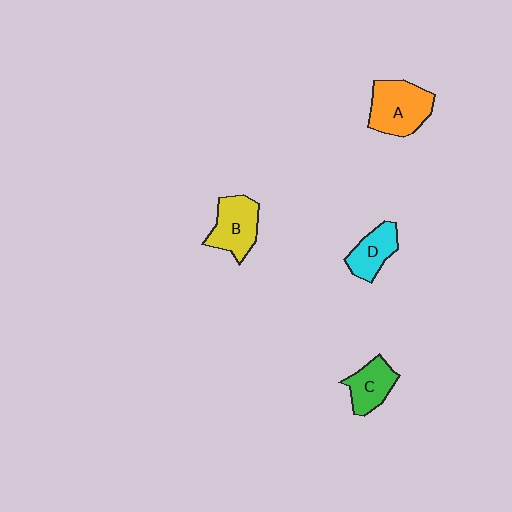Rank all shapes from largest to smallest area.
From largest to smallest: A (orange), B (yellow), C (green), D (cyan).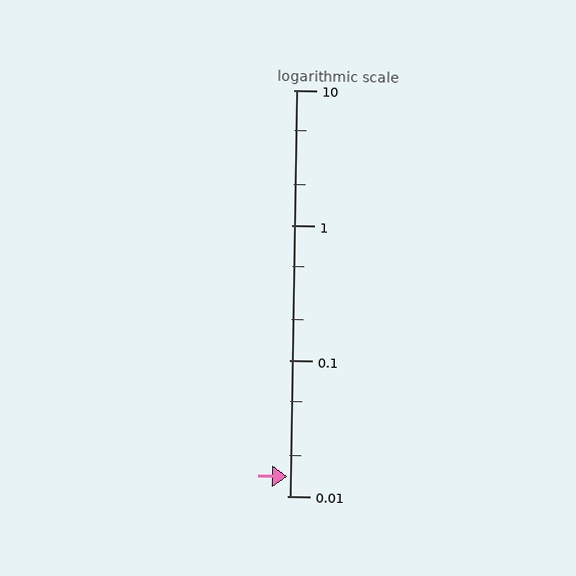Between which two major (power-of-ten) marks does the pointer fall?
The pointer is between 0.01 and 0.1.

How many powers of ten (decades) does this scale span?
The scale spans 3 decades, from 0.01 to 10.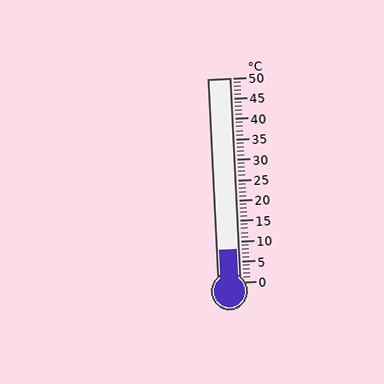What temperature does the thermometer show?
The thermometer shows approximately 8°C.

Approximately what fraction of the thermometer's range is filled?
The thermometer is filled to approximately 15% of its range.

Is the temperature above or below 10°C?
The temperature is below 10°C.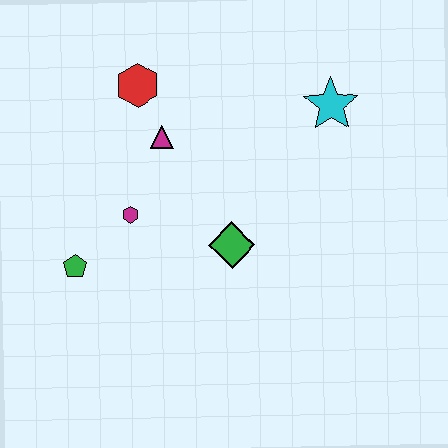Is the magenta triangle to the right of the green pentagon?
Yes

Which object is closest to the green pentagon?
The magenta hexagon is closest to the green pentagon.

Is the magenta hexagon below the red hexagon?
Yes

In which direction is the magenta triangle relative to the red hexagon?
The magenta triangle is below the red hexagon.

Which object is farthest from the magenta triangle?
The cyan star is farthest from the magenta triangle.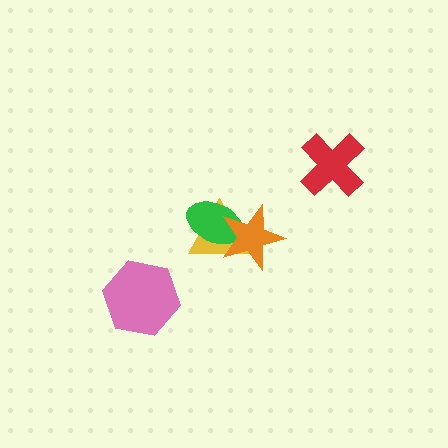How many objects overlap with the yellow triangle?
2 objects overlap with the yellow triangle.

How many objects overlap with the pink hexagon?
0 objects overlap with the pink hexagon.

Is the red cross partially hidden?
No, no other shape covers it.